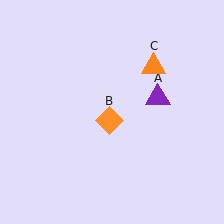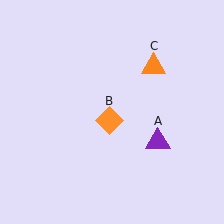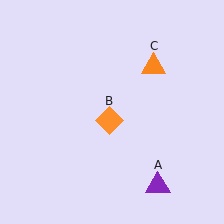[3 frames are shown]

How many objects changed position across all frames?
1 object changed position: purple triangle (object A).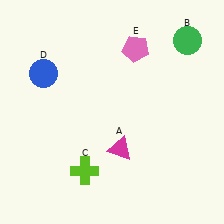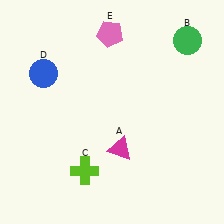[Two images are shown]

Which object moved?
The pink pentagon (E) moved left.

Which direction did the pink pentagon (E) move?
The pink pentagon (E) moved left.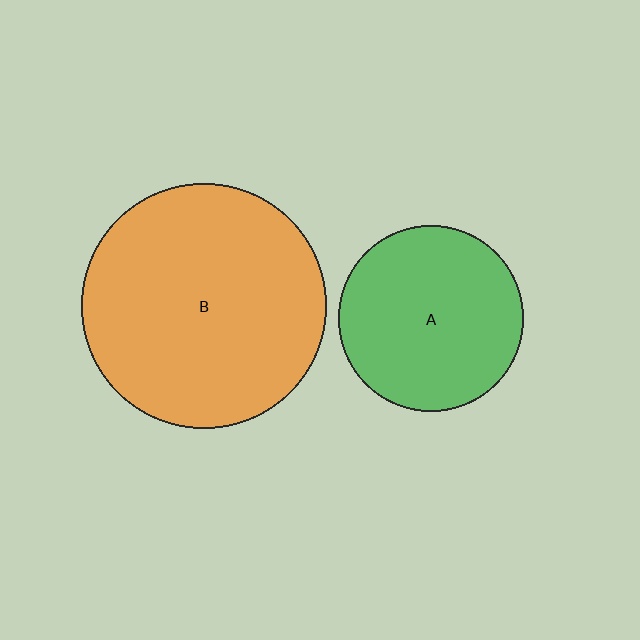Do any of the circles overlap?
No, none of the circles overlap.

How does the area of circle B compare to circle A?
Approximately 1.7 times.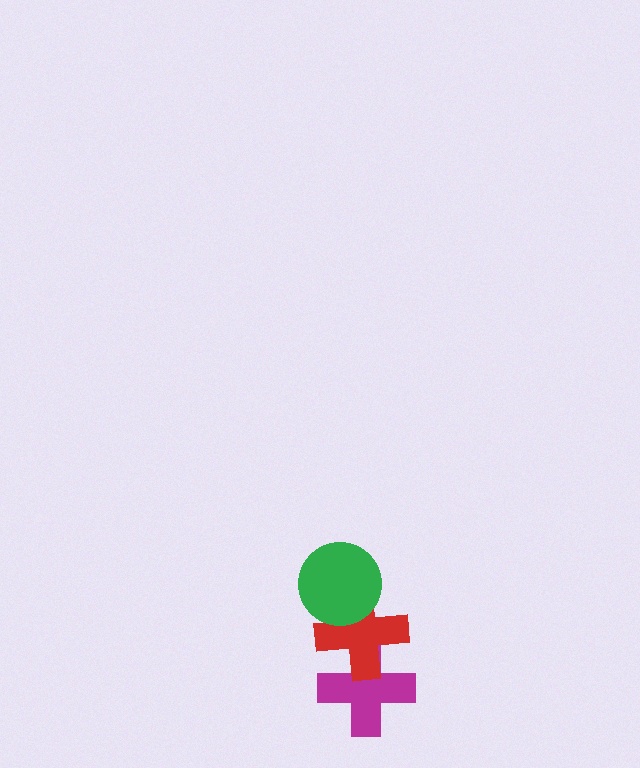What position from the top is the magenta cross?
The magenta cross is 3rd from the top.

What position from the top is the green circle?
The green circle is 1st from the top.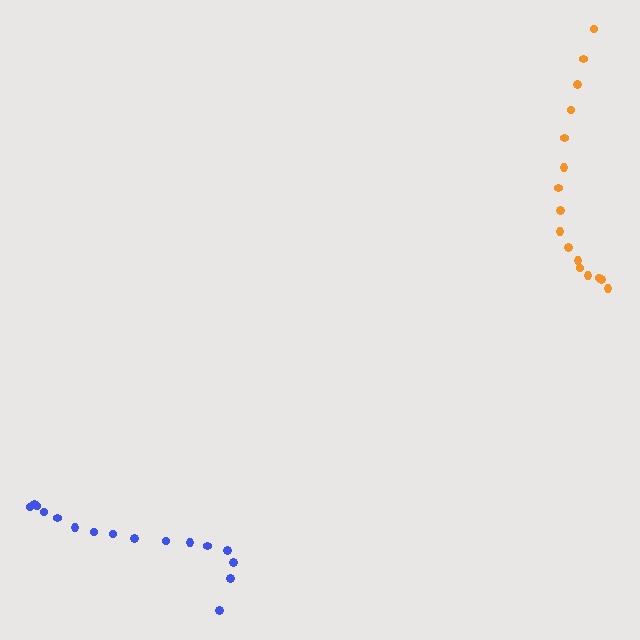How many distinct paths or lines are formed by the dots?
There are 2 distinct paths.